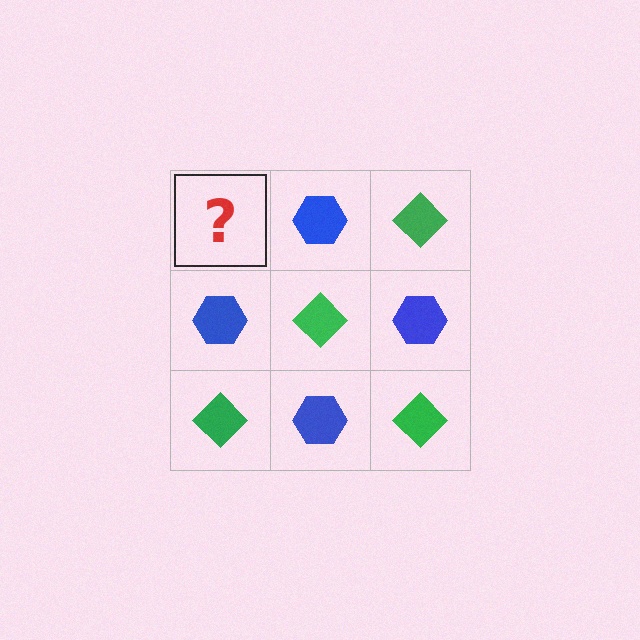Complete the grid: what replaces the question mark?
The question mark should be replaced with a green diamond.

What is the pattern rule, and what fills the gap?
The rule is that it alternates green diamond and blue hexagon in a checkerboard pattern. The gap should be filled with a green diamond.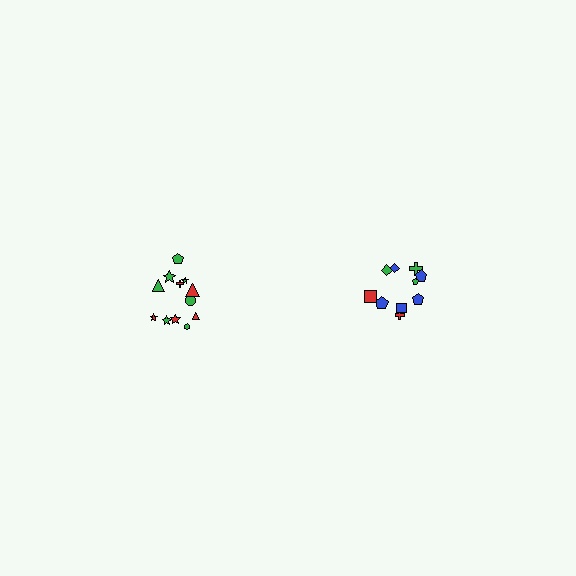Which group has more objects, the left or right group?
The left group.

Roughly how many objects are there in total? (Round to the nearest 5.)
Roughly 20 objects in total.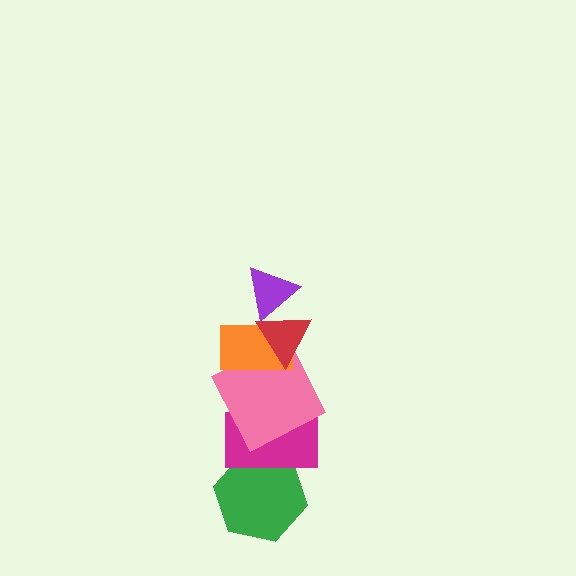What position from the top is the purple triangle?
The purple triangle is 1st from the top.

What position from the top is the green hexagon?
The green hexagon is 6th from the top.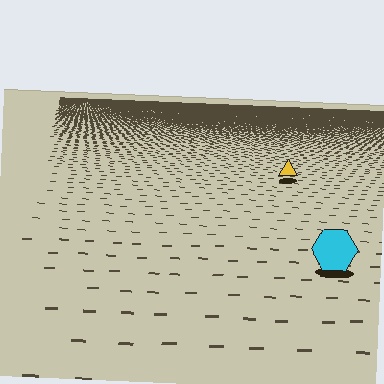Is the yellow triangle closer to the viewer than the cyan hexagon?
No. The cyan hexagon is closer — you can tell from the texture gradient: the ground texture is coarser near it.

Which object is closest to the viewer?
The cyan hexagon is closest. The texture marks near it are larger and more spread out.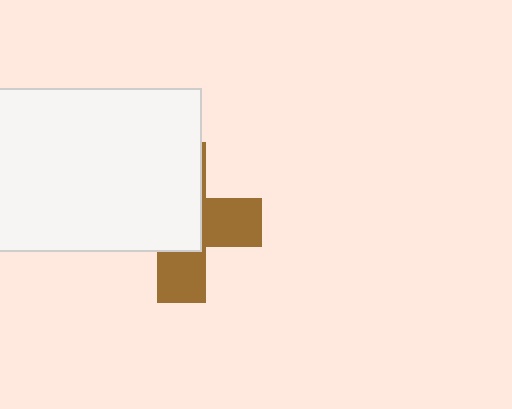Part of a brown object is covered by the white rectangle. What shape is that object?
It is a cross.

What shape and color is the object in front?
The object in front is a white rectangle.